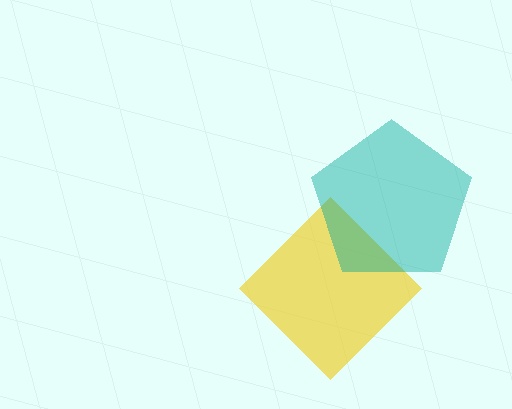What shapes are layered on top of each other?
The layered shapes are: a yellow diamond, a teal pentagon.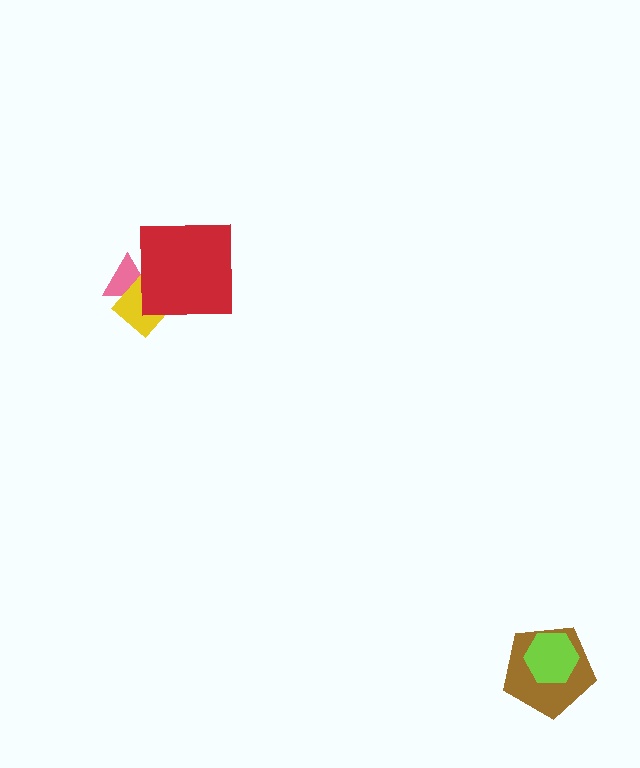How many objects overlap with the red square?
2 objects overlap with the red square.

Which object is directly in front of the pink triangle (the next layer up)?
The yellow diamond is directly in front of the pink triangle.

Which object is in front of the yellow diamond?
The red square is in front of the yellow diamond.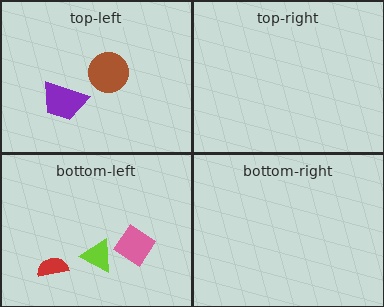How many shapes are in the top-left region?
2.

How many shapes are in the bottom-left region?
3.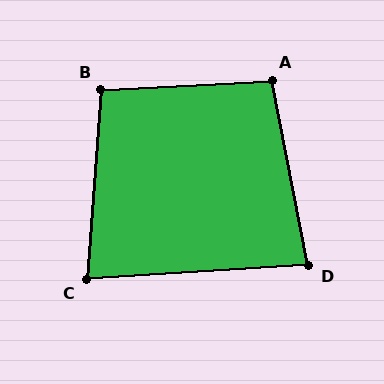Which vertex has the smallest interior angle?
C, at approximately 82 degrees.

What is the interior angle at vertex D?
Approximately 83 degrees (acute).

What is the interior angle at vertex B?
Approximately 97 degrees (obtuse).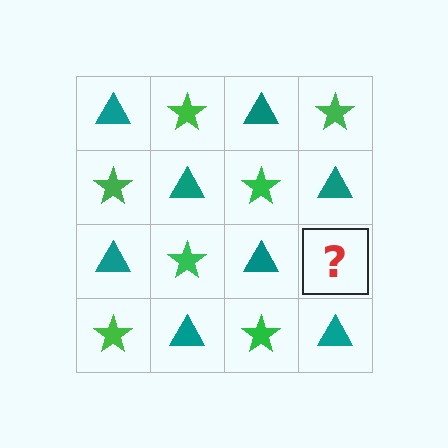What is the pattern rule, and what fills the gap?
The rule is that it alternates teal triangle and green star in a checkerboard pattern. The gap should be filled with a green star.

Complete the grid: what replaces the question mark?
The question mark should be replaced with a green star.